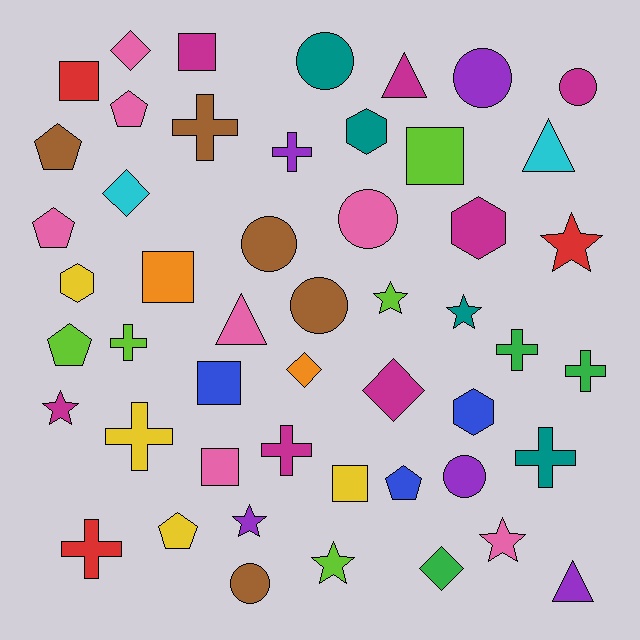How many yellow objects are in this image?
There are 4 yellow objects.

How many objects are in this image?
There are 50 objects.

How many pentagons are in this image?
There are 6 pentagons.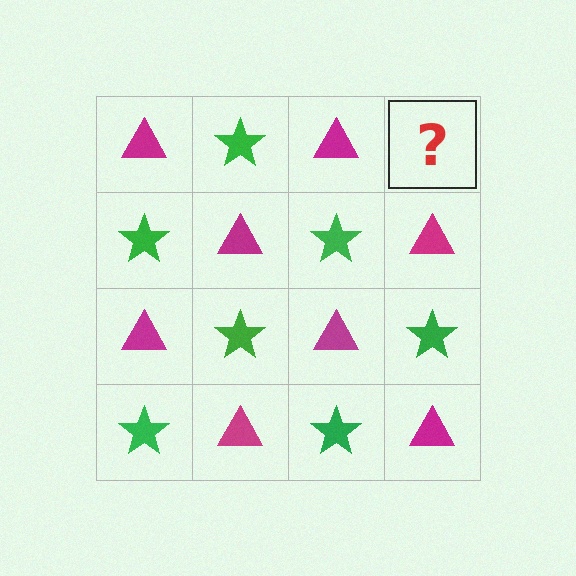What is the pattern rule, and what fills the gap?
The rule is that it alternates magenta triangle and green star in a checkerboard pattern. The gap should be filled with a green star.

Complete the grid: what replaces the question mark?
The question mark should be replaced with a green star.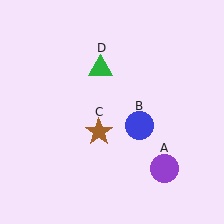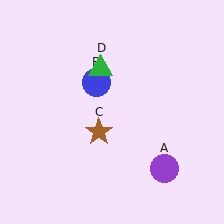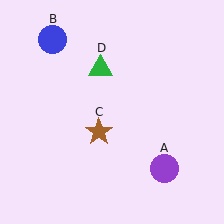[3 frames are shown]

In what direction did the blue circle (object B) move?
The blue circle (object B) moved up and to the left.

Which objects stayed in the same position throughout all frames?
Purple circle (object A) and brown star (object C) and green triangle (object D) remained stationary.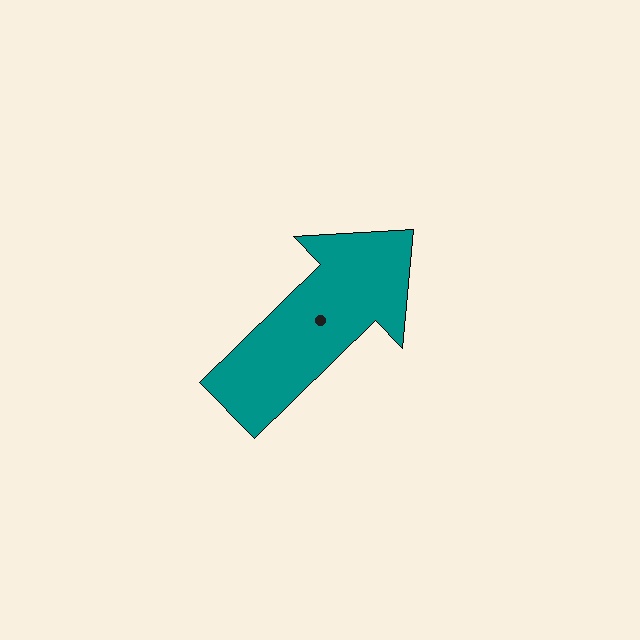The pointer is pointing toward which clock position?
Roughly 2 o'clock.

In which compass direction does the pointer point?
Northeast.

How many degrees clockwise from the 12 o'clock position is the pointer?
Approximately 46 degrees.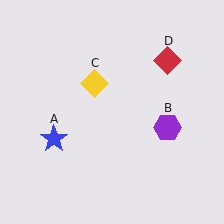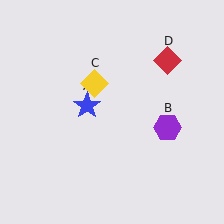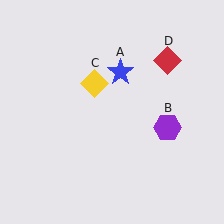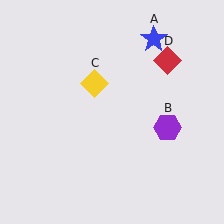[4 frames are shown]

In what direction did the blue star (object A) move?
The blue star (object A) moved up and to the right.